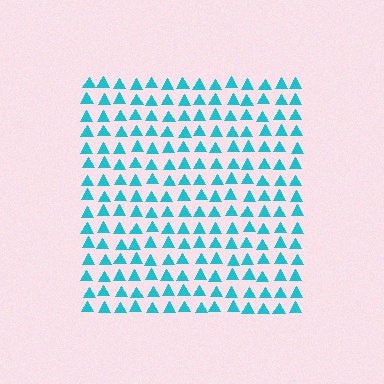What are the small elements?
The small elements are triangles.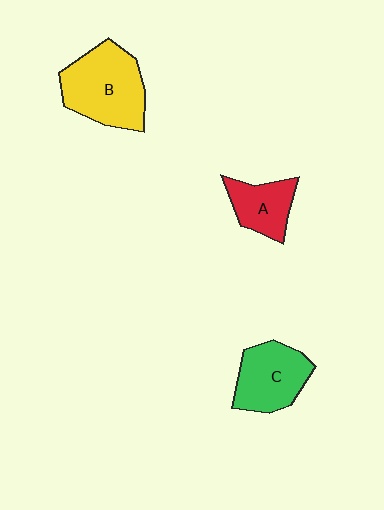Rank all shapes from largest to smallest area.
From largest to smallest: B (yellow), C (green), A (red).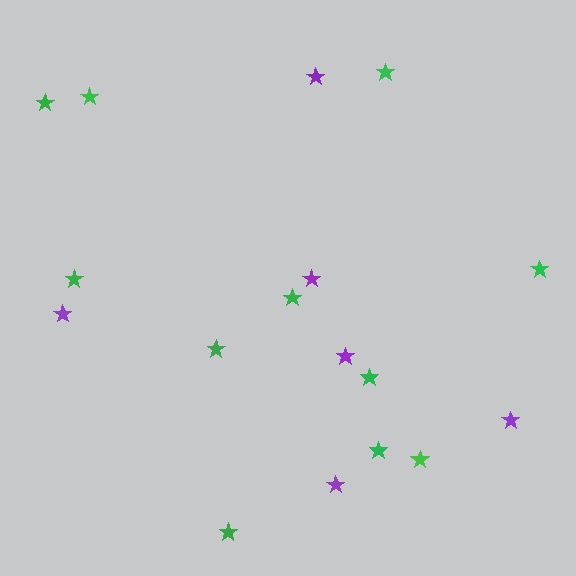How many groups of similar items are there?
There are 2 groups: one group of purple stars (6) and one group of green stars (11).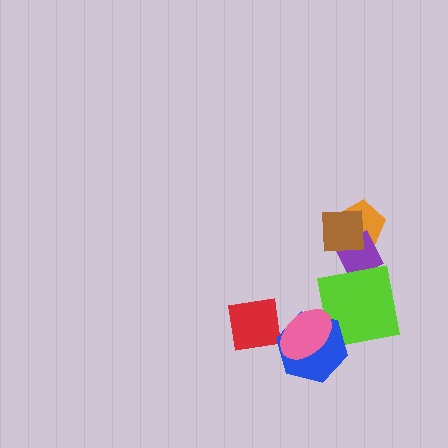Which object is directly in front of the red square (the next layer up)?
The blue hexagon is directly in front of the red square.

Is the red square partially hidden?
Yes, it is partially covered by another shape.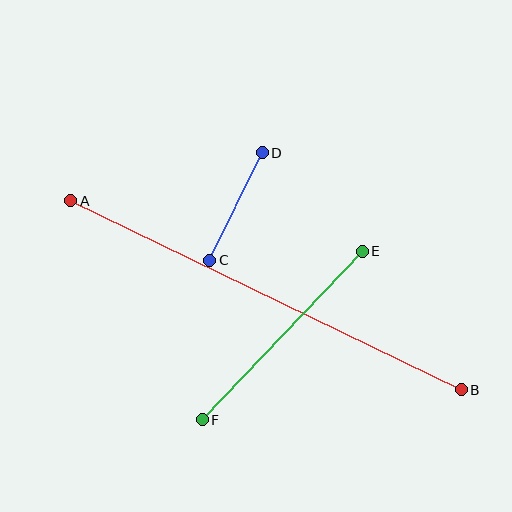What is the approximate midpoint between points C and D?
The midpoint is at approximately (236, 207) pixels.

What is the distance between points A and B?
The distance is approximately 434 pixels.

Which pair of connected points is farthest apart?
Points A and B are farthest apart.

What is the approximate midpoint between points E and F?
The midpoint is at approximately (282, 335) pixels.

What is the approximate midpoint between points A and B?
The midpoint is at approximately (266, 295) pixels.